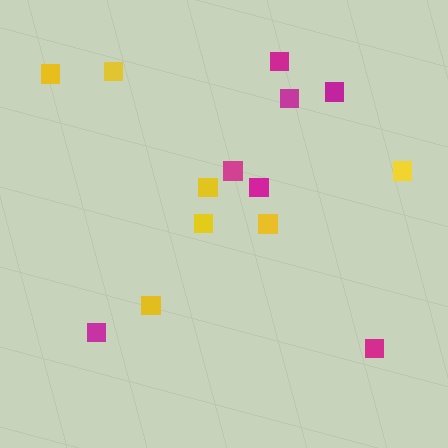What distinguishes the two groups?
There are 2 groups: one group of magenta squares (7) and one group of yellow squares (7).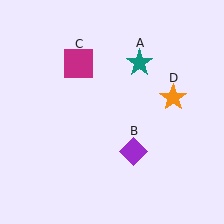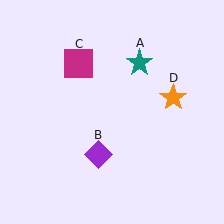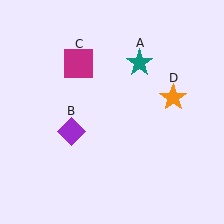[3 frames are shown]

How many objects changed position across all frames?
1 object changed position: purple diamond (object B).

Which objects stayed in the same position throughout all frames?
Teal star (object A) and magenta square (object C) and orange star (object D) remained stationary.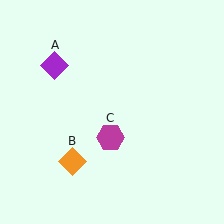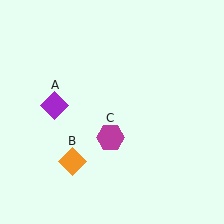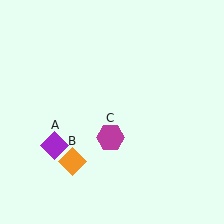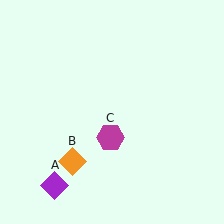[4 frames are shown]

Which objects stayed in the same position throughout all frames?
Orange diamond (object B) and magenta hexagon (object C) remained stationary.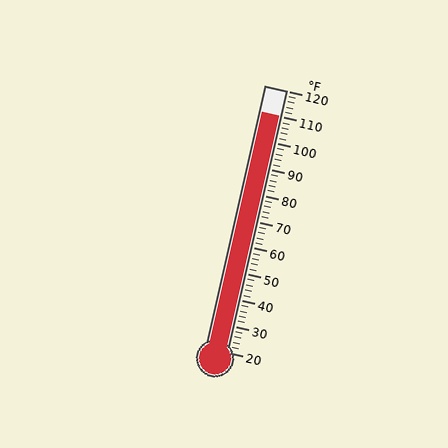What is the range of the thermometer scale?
The thermometer scale ranges from 20°F to 120°F.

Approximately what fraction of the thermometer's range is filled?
The thermometer is filled to approximately 90% of its range.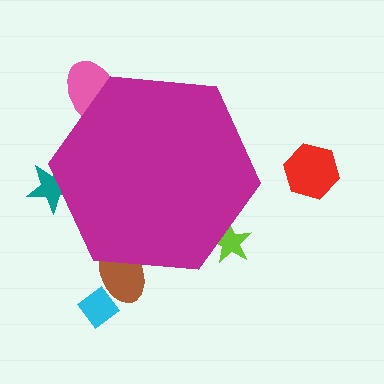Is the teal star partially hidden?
Yes, the teal star is partially hidden behind the magenta hexagon.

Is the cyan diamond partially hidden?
No, the cyan diamond is fully visible.